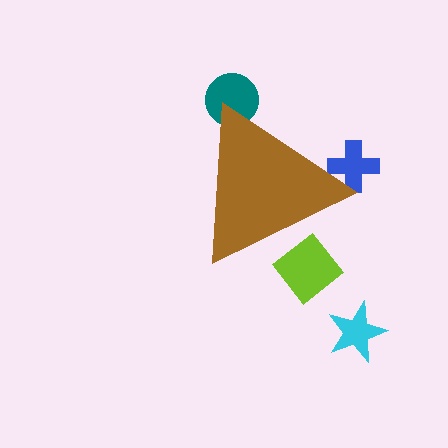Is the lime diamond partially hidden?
Yes, the lime diamond is partially hidden behind the brown triangle.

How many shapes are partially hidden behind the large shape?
3 shapes are partially hidden.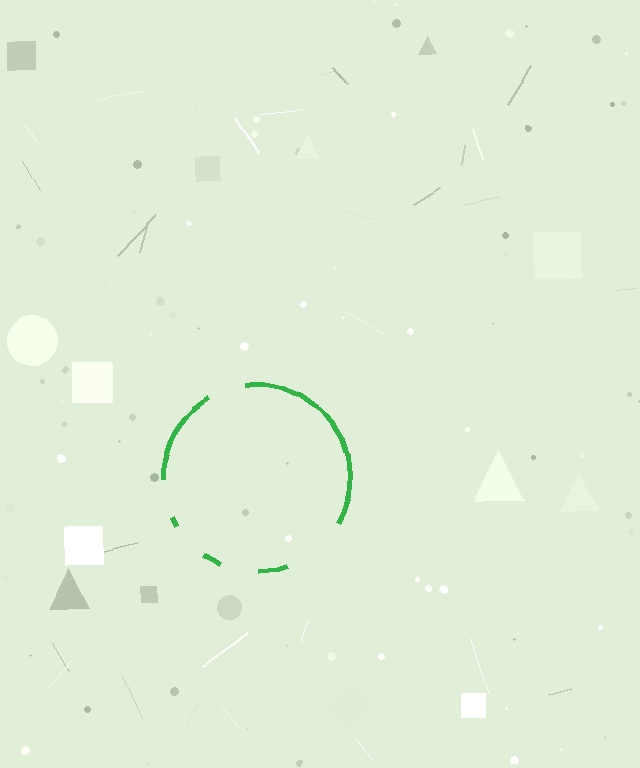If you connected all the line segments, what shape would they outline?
They would outline a circle.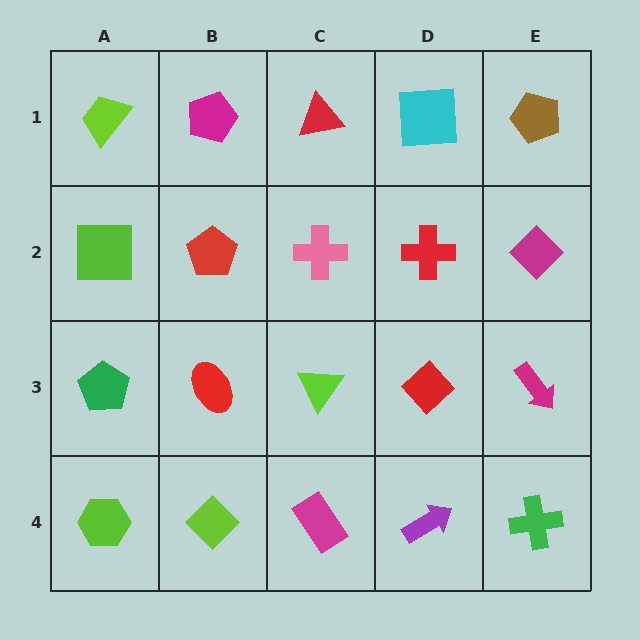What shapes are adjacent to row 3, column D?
A red cross (row 2, column D), a purple arrow (row 4, column D), a lime triangle (row 3, column C), a magenta arrow (row 3, column E).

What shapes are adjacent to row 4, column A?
A green pentagon (row 3, column A), a lime diamond (row 4, column B).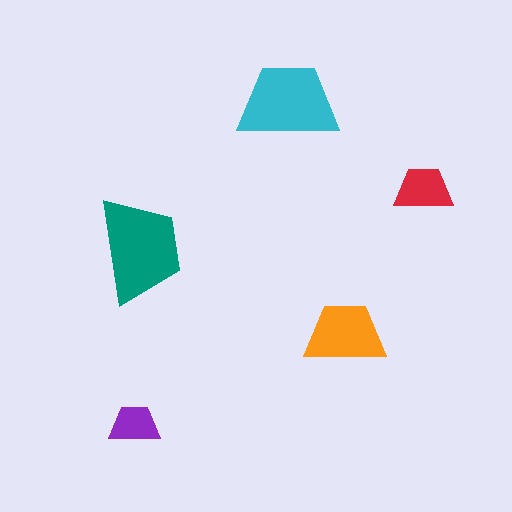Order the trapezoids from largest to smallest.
the teal one, the cyan one, the orange one, the red one, the purple one.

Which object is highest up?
The cyan trapezoid is topmost.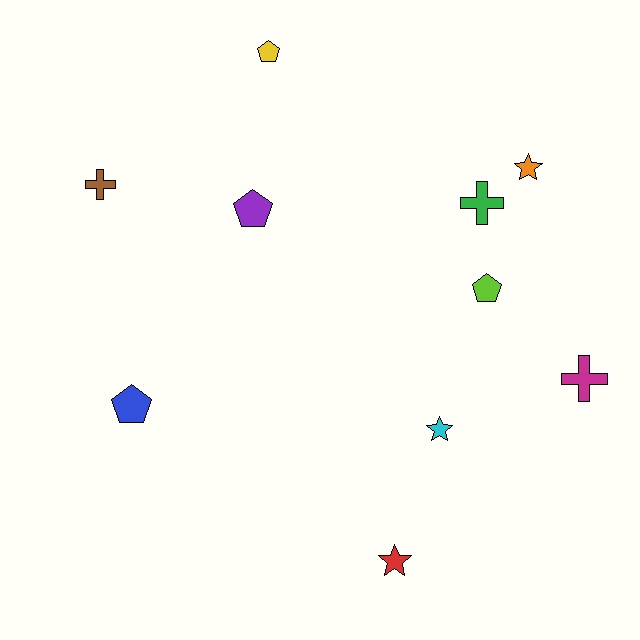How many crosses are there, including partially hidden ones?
There are 3 crosses.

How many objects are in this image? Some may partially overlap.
There are 10 objects.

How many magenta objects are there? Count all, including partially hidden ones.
There is 1 magenta object.